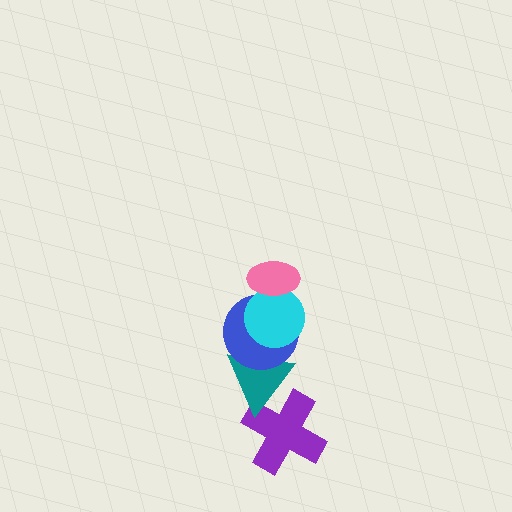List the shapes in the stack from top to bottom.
From top to bottom: the pink ellipse, the cyan circle, the blue circle, the teal triangle, the purple cross.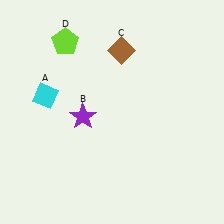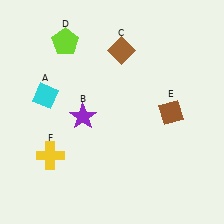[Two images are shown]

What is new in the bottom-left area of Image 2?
A yellow cross (F) was added in the bottom-left area of Image 2.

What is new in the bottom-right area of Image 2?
A brown diamond (E) was added in the bottom-right area of Image 2.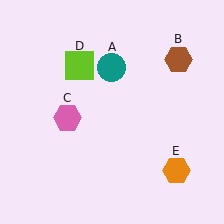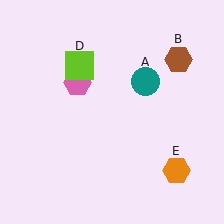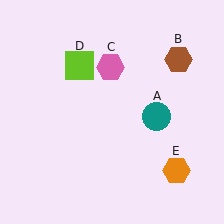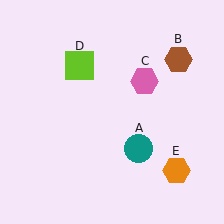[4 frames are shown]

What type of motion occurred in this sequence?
The teal circle (object A), pink hexagon (object C) rotated clockwise around the center of the scene.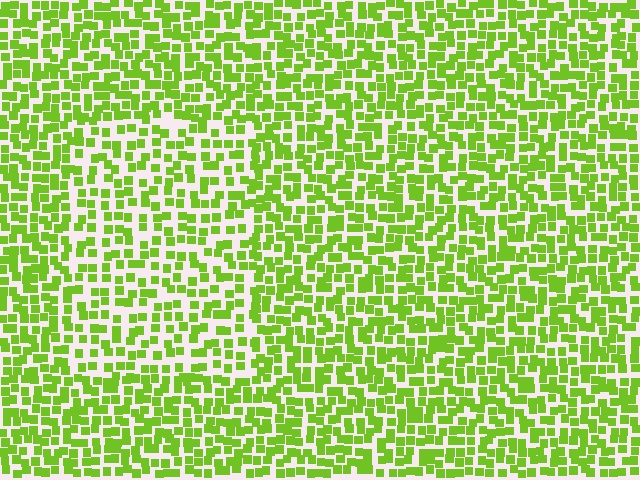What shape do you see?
I see a rectangle.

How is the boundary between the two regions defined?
The boundary is defined by a change in element density (approximately 1.5x ratio). All elements are the same color, size, and shape.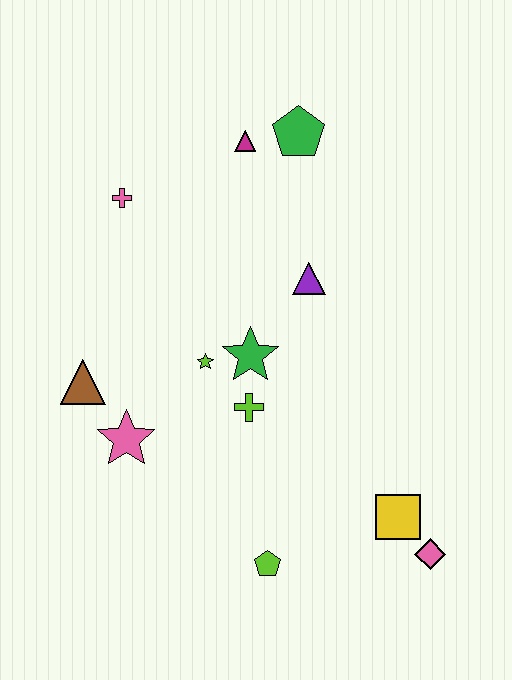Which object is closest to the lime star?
The green star is closest to the lime star.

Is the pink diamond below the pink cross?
Yes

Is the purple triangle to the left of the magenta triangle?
No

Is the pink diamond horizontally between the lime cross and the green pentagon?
No